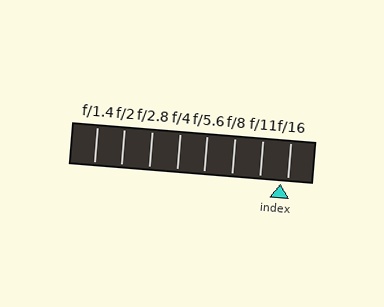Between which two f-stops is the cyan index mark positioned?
The index mark is between f/11 and f/16.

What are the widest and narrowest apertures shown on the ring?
The widest aperture shown is f/1.4 and the narrowest is f/16.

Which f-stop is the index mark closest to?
The index mark is closest to f/16.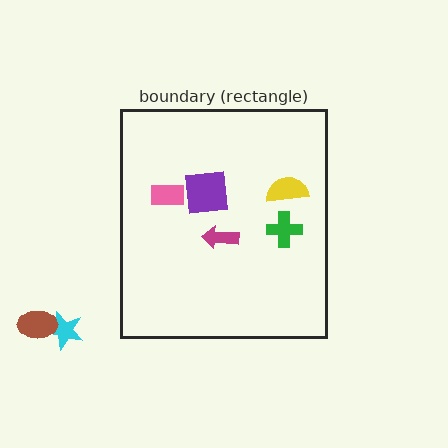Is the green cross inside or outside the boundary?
Inside.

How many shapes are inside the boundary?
5 inside, 2 outside.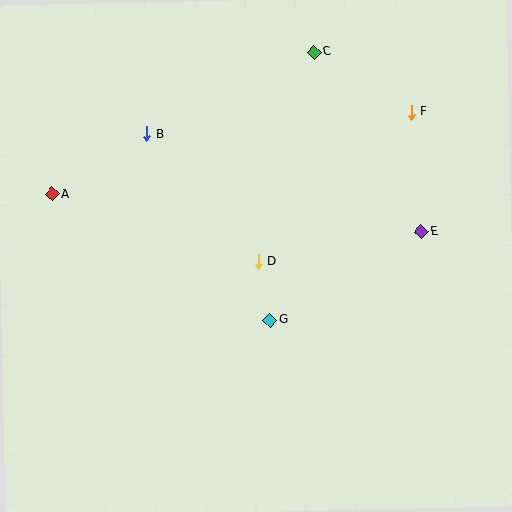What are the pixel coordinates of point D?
Point D is at (258, 261).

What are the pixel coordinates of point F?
Point F is at (411, 112).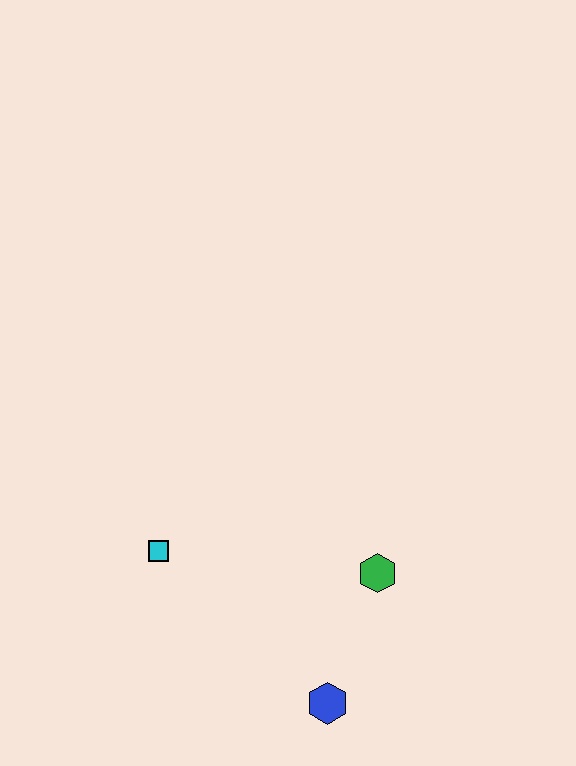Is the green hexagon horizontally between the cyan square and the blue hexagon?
No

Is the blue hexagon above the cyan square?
No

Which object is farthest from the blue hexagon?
The cyan square is farthest from the blue hexagon.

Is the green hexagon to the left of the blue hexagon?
No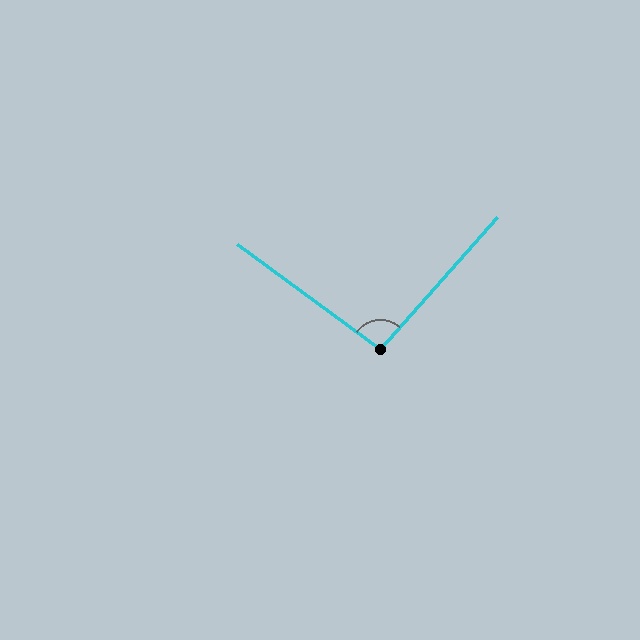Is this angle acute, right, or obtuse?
It is obtuse.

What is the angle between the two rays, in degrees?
Approximately 96 degrees.